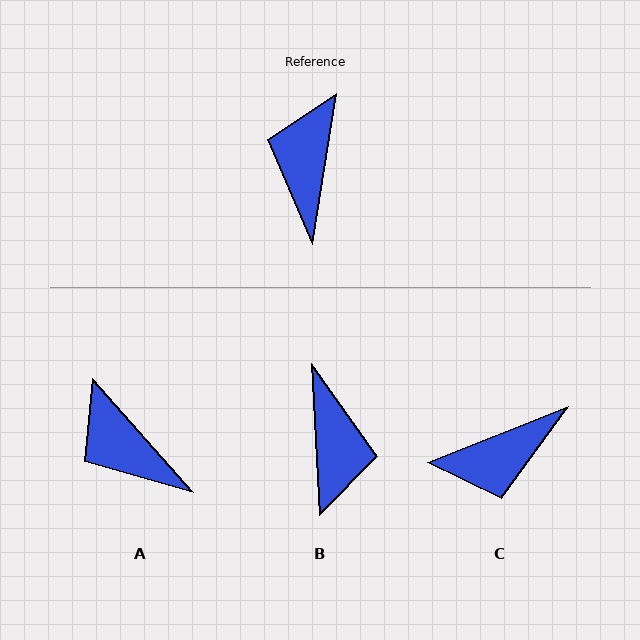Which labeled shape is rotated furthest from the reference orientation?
B, about 168 degrees away.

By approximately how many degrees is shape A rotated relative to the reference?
Approximately 51 degrees counter-clockwise.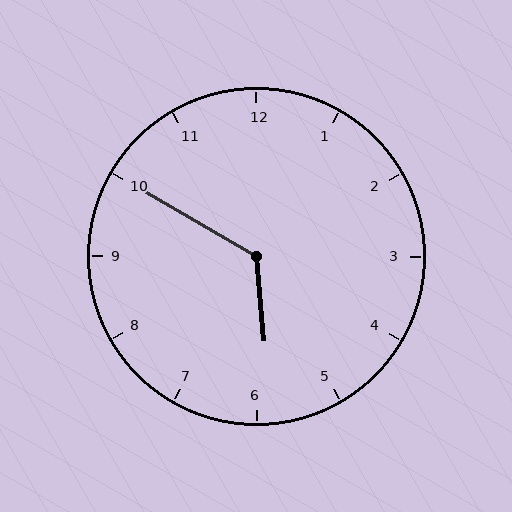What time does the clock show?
5:50.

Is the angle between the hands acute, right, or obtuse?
It is obtuse.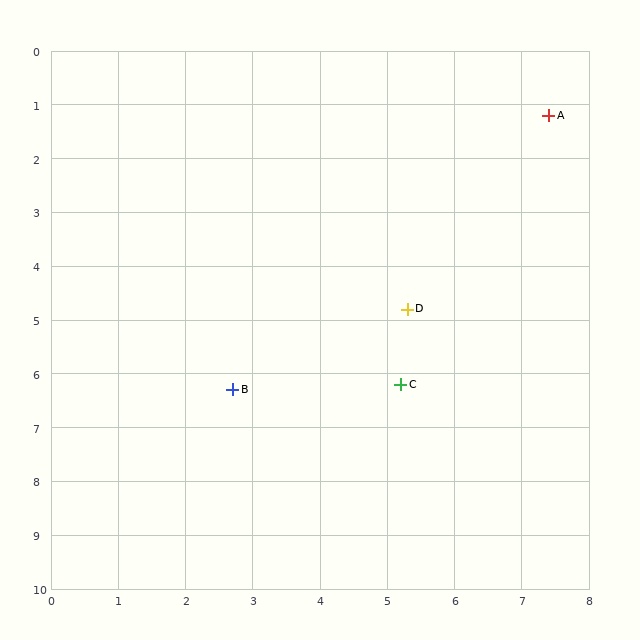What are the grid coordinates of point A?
Point A is at approximately (7.4, 1.2).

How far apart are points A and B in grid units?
Points A and B are about 6.9 grid units apart.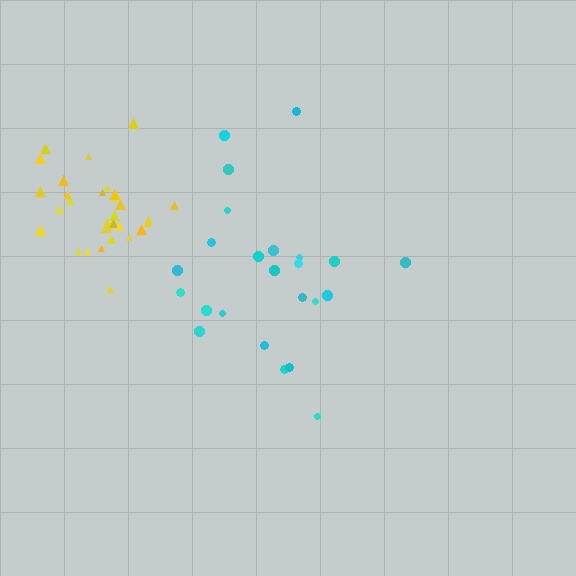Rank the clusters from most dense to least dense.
yellow, cyan.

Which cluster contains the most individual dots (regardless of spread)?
Yellow (31).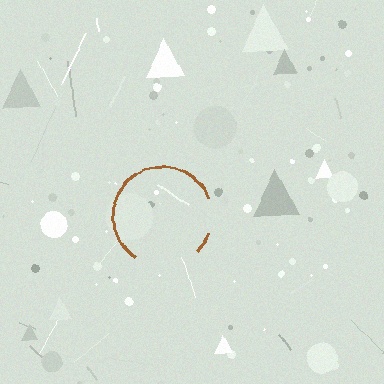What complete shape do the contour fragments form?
The contour fragments form a circle.